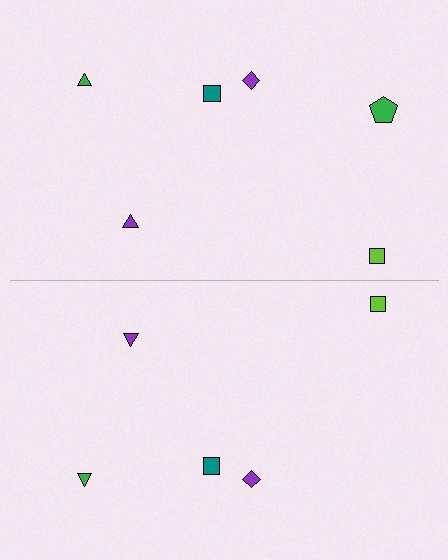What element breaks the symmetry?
A green pentagon is missing from the bottom side.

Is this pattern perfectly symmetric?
No, the pattern is not perfectly symmetric. A green pentagon is missing from the bottom side.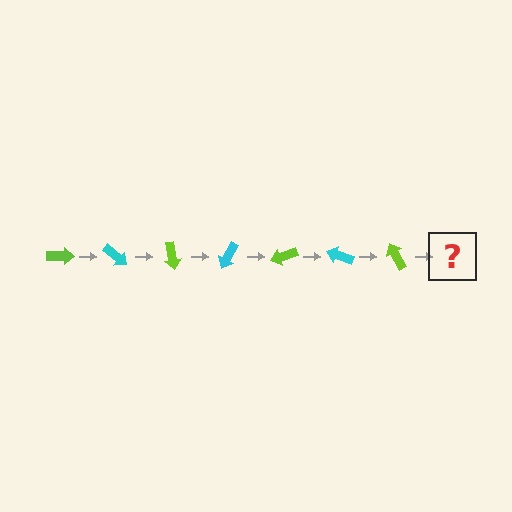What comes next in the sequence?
The next element should be a cyan arrow, rotated 280 degrees from the start.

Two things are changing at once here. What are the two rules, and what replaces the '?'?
The two rules are that it rotates 40 degrees each step and the color cycles through lime and cyan. The '?' should be a cyan arrow, rotated 280 degrees from the start.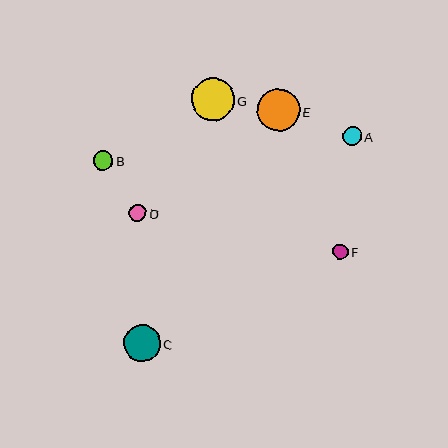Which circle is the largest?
Circle E is the largest with a size of approximately 43 pixels.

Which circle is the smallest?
Circle F is the smallest with a size of approximately 15 pixels.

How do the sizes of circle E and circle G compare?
Circle E and circle G are approximately the same size.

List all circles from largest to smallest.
From largest to smallest: E, G, C, A, B, D, F.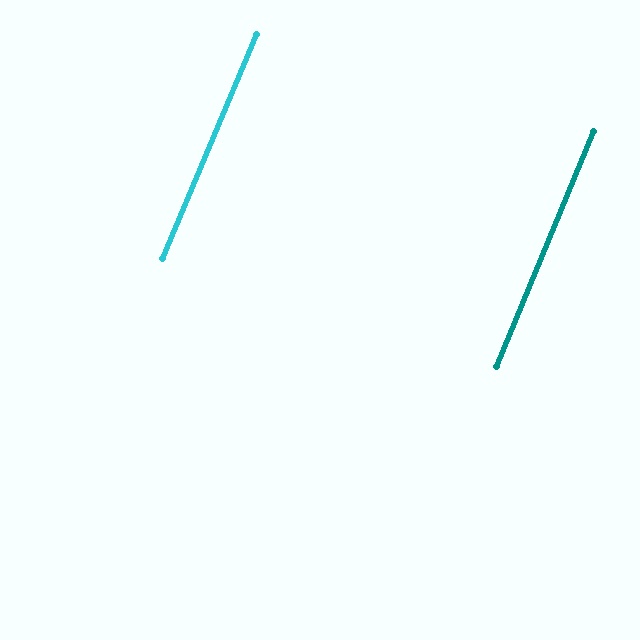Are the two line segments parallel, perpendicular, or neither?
Parallel — their directions differ by only 0.2°.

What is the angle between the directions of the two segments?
Approximately 0 degrees.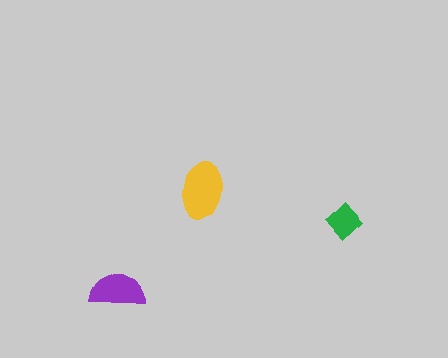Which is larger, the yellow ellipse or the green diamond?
The yellow ellipse.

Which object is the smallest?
The green diamond.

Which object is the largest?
The yellow ellipse.